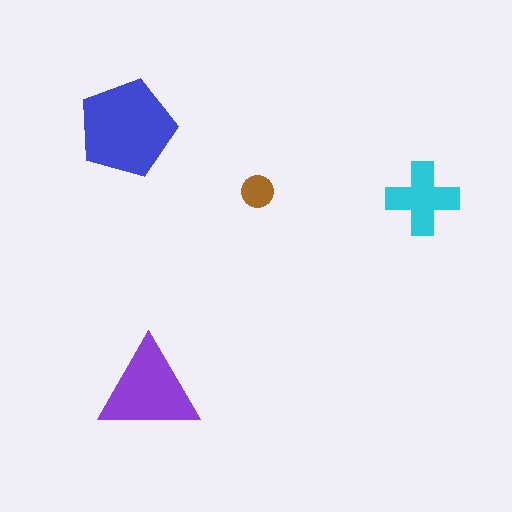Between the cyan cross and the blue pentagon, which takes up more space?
The blue pentagon.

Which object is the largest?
The blue pentagon.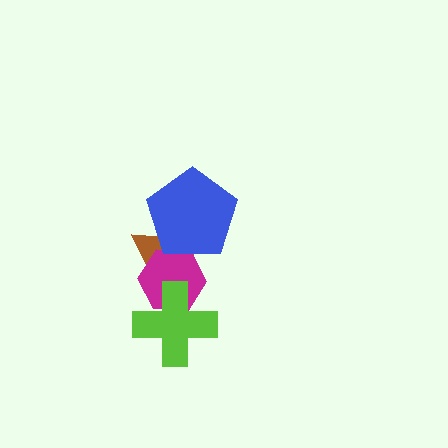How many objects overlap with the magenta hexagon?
3 objects overlap with the magenta hexagon.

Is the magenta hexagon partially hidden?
Yes, it is partially covered by another shape.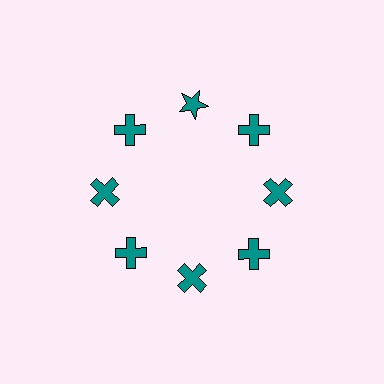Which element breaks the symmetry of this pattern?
The teal star at roughly the 12 o'clock position breaks the symmetry. All other shapes are teal crosses.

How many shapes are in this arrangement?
There are 8 shapes arranged in a ring pattern.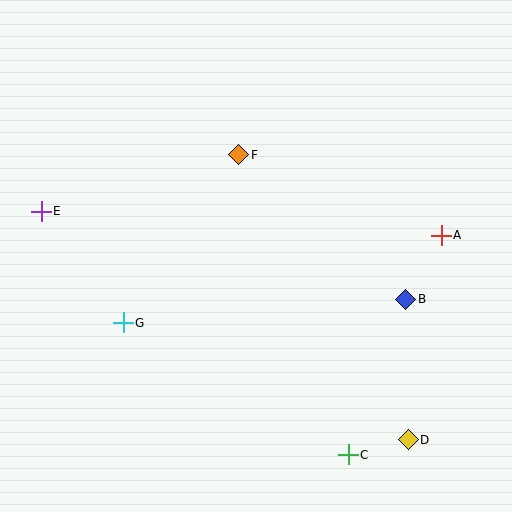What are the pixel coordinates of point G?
Point G is at (123, 323).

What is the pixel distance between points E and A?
The distance between E and A is 401 pixels.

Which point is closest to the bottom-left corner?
Point G is closest to the bottom-left corner.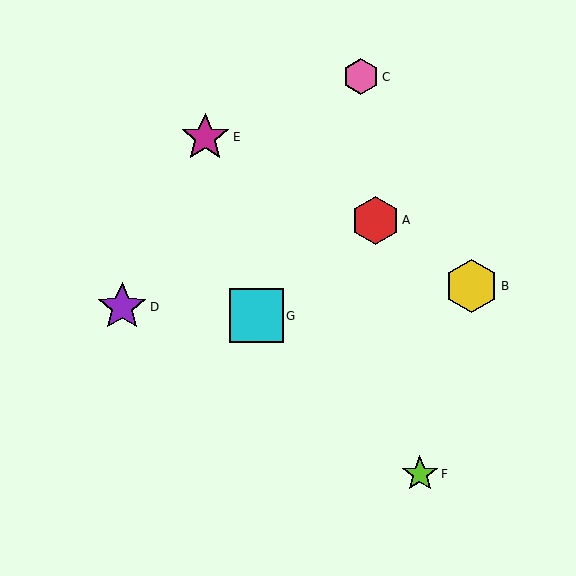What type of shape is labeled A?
Shape A is a red hexagon.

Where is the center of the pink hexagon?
The center of the pink hexagon is at (361, 77).